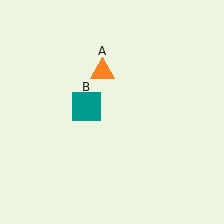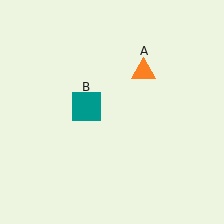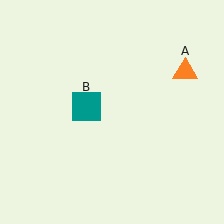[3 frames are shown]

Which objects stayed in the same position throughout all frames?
Teal square (object B) remained stationary.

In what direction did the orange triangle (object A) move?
The orange triangle (object A) moved right.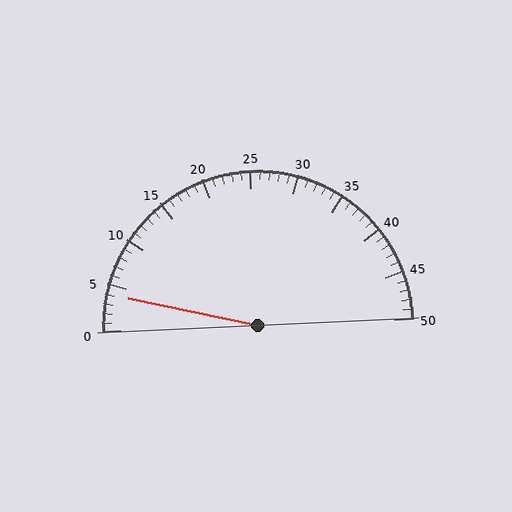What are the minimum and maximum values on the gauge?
The gauge ranges from 0 to 50.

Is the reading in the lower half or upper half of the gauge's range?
The reading is in the lower half of the range (0 to 50).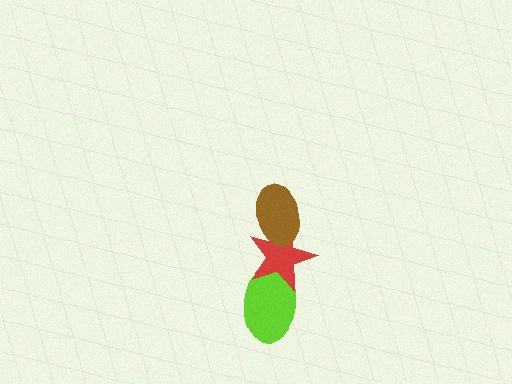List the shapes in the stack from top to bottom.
From top to bottom: the brown ellipse, the red star, the lime ellipse.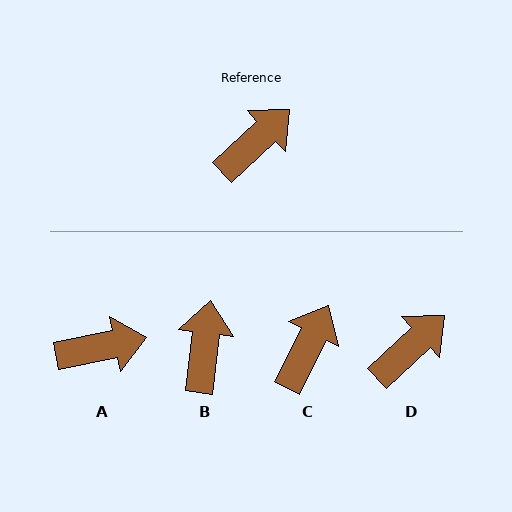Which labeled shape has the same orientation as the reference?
D.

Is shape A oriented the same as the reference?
No, it is off by about 32 degrees.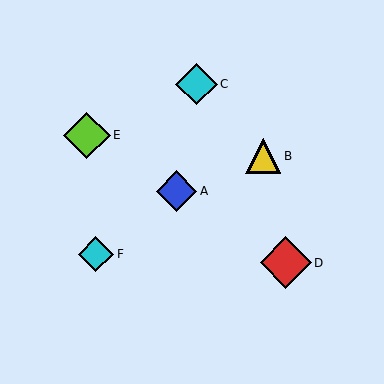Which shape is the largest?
The red diamond (labeled D) is the largest.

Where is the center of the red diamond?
The center of the red diamond is at (286, 263).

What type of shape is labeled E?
Shape E is a lime diamond.